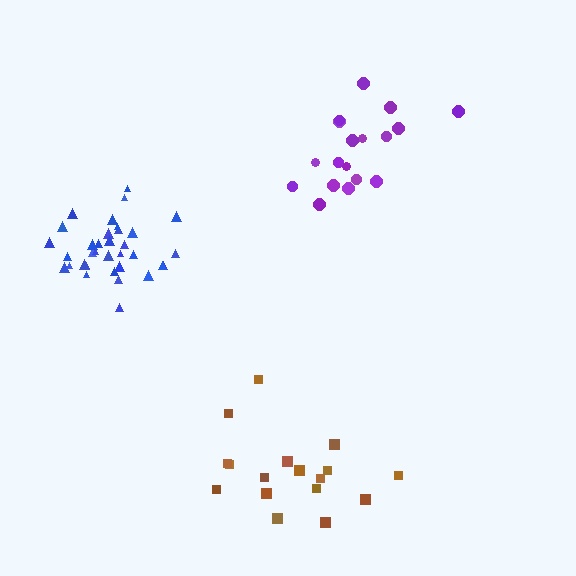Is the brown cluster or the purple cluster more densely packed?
Brown.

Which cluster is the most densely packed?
Blue.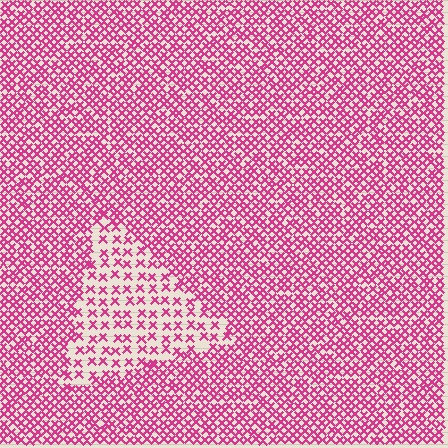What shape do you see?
I see a triangle.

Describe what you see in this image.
The image contains small magenta elements arranged at two different densities. A triangle-shaped region is visible where the elements are less densely packed than the surrounding area.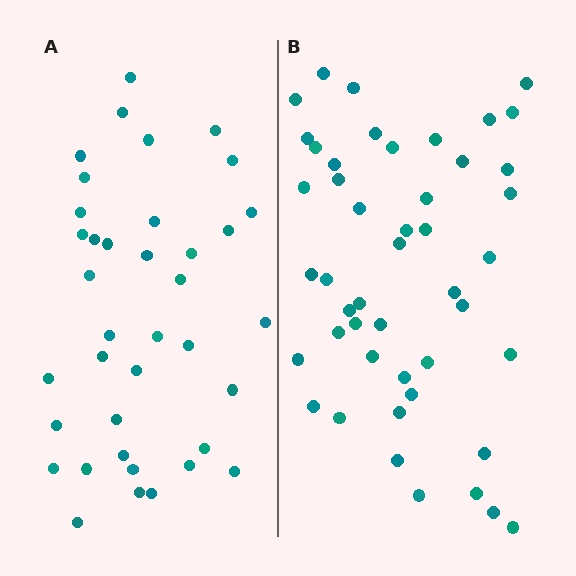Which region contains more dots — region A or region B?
Region B (the right region) has more dots.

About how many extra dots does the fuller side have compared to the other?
Region B has roughly 8 or so more dots than region A.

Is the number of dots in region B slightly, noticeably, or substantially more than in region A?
Region B has only slightly more — the two regions are fairly close. The ratio is roughly 1.2 to 1.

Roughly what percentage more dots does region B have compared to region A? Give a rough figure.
About 25% more.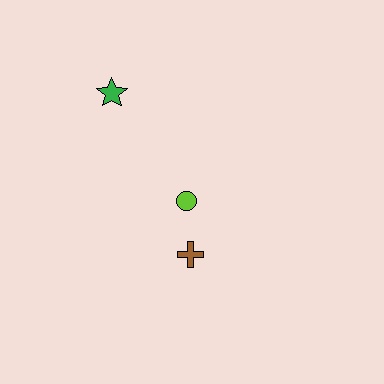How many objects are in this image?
There are 3 objects.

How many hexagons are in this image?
There are no hexagons.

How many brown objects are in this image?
There is 1 brown object.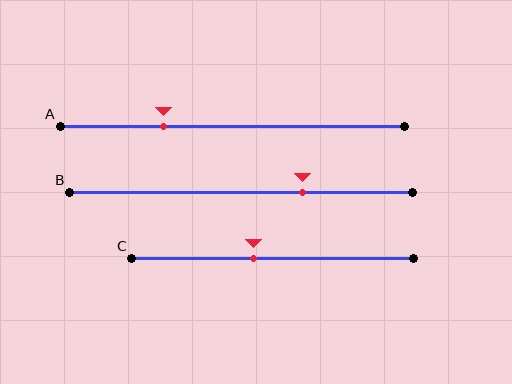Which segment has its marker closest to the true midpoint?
Segment C has its marker closest to the true midpoint.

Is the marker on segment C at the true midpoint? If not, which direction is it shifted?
No, the marker on segment C is shifted to the left by about 7% of the segment length.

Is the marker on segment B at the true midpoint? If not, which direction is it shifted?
No, the marker on segment B is shifted to the right by about 18% of the segment length.